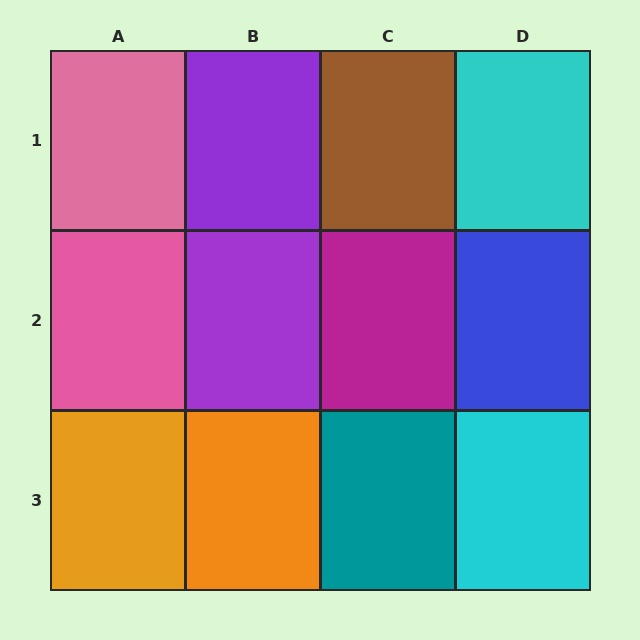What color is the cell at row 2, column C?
Magenta.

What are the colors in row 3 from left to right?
Orange, orange, teal, cyan.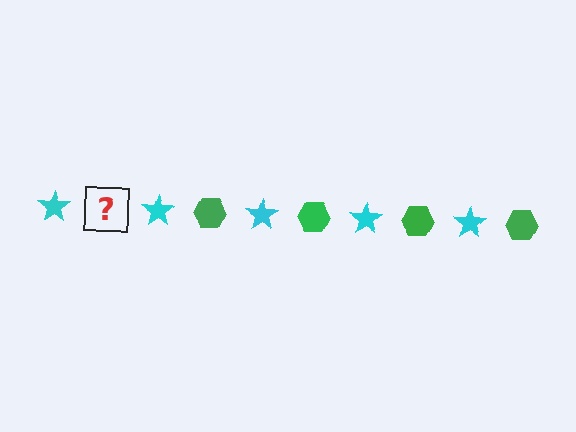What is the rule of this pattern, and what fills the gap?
The rule is that the pattern alternates between cyan star and green hexagon. The gap should be filled with a green hexagon.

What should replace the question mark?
The question mark should be replaced with a green hexagon.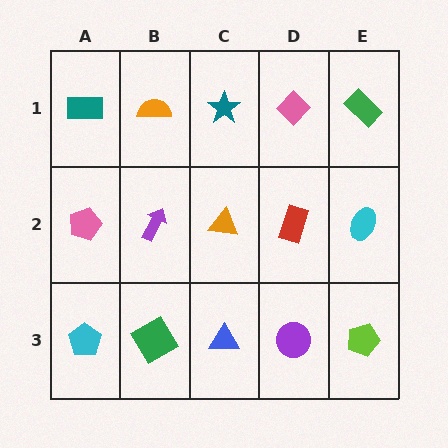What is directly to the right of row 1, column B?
A teal star.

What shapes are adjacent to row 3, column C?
An orange triangle (row 2, column C), a green diamond (row 3, column B), a purple circle (row 3, column D).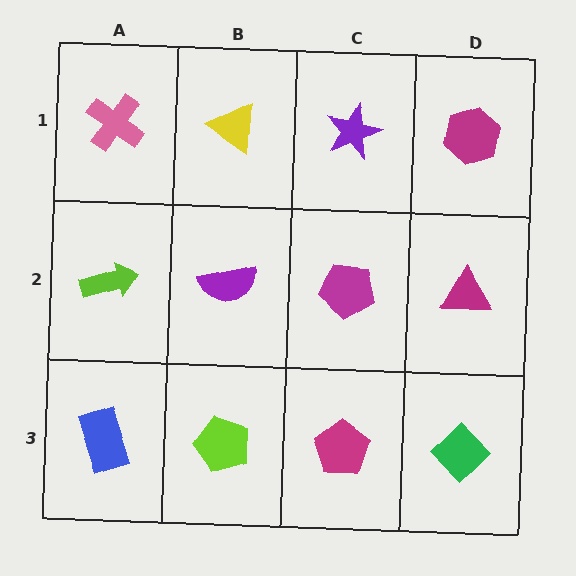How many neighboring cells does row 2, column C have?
4.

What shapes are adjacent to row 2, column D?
A magenta hexagon (row 1, column D), a green diamond (row 3, column D), a magenta pentagon (row 2, column C).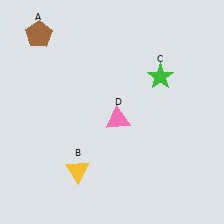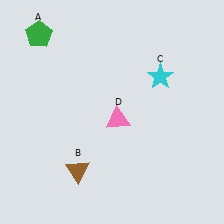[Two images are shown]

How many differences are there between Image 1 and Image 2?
There are 3 differences between the two images.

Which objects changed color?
A changed from brown to green. B changed from yellow to brown. C changed from green to cyan.